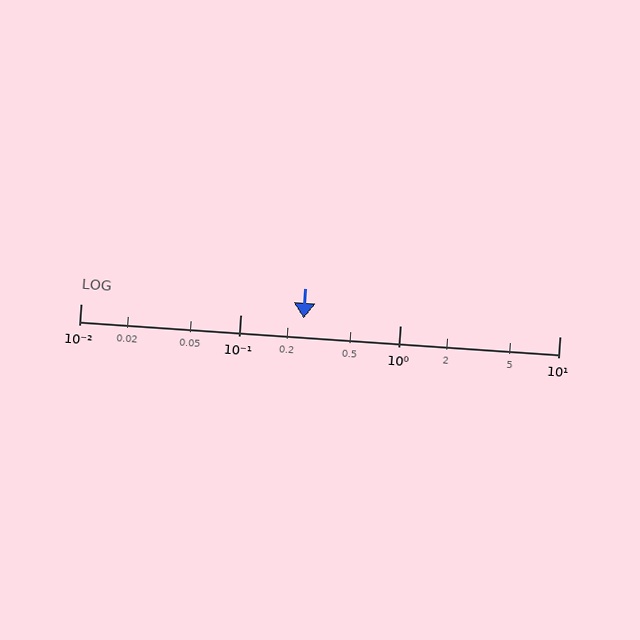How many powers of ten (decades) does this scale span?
The scale spans 3 decades, from 0.01 to 10.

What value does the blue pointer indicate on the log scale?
The pointer indicates approximately 0.25.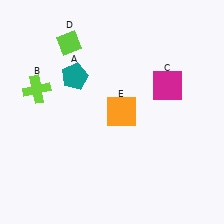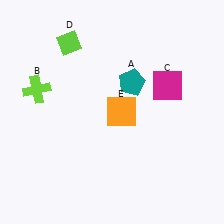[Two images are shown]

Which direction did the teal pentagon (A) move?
The teal pentagon (A) moved right.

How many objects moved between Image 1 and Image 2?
1 object moved between the two images.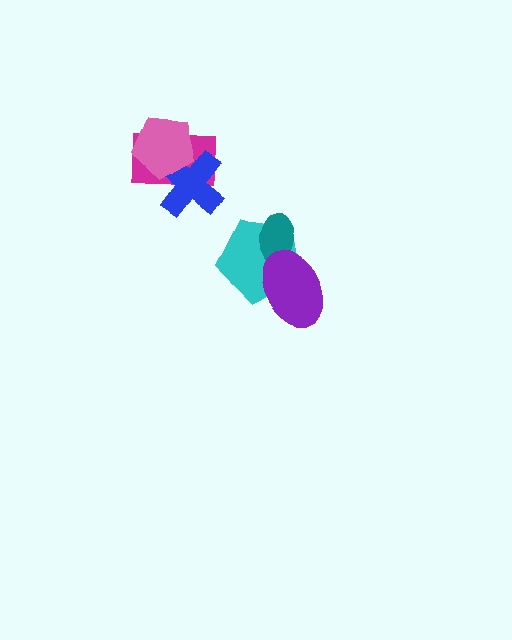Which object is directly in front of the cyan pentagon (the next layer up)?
The teal ellipse is directly in front of the cyan pentagon.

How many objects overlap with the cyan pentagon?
2 objects overlap with the cyan pentagon.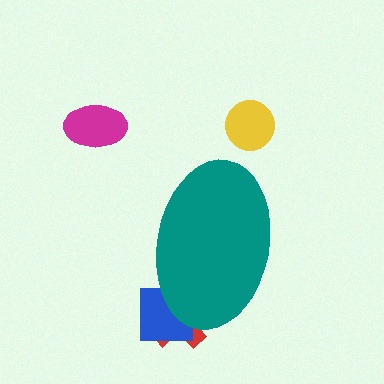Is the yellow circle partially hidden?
No, the yellow circle is fully visible.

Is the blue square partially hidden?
Yes, the blue square is partially hidden behind the teal ellipse.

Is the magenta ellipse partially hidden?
No, the magenta ellipse is fully visible.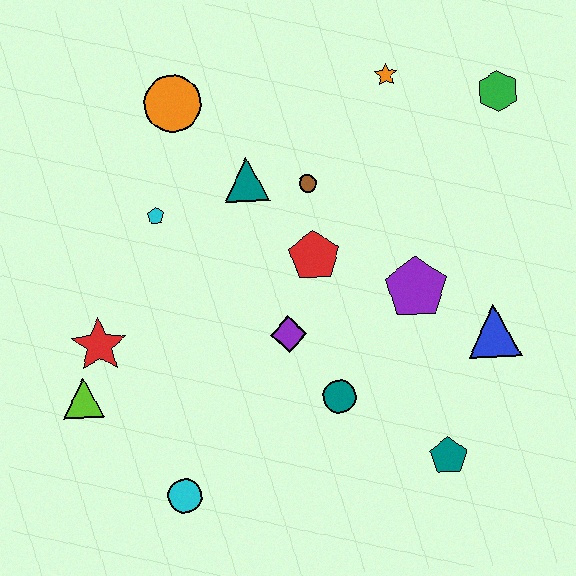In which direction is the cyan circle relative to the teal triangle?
The cyan circle is below the teal triangle.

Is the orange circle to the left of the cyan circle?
No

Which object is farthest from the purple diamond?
The green hexagon is farthest from the purple diamond.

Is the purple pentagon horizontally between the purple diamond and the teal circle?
No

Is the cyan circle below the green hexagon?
Yes